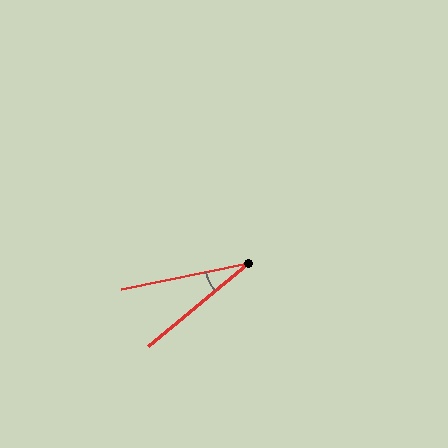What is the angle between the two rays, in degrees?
Approximately 28 degrees.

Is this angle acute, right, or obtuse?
It is acute.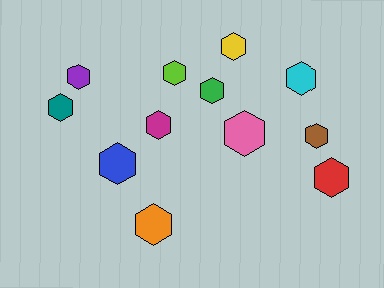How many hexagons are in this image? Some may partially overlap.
There are 12 hexagons.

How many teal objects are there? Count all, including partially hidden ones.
There is 1 teal object.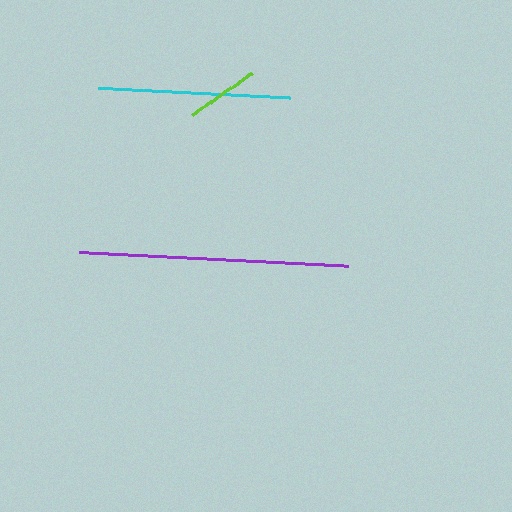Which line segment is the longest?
The purple line is the longest at approximately 269 pixels.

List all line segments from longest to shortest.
From longest to shortest: purple, cyan, lime.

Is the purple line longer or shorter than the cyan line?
The purple line is longer than the cyan line.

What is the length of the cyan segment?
The cyan segment is approximately 192 pixels long.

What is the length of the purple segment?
The purple segment is approximately 269 pixels long.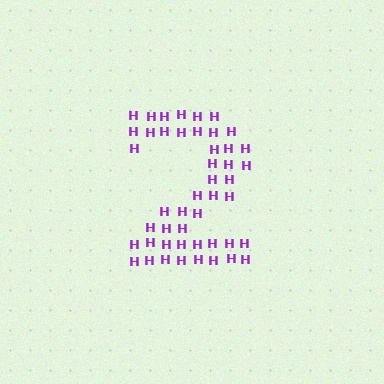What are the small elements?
The small elements are letter H's.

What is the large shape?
The large shape is the digit 2.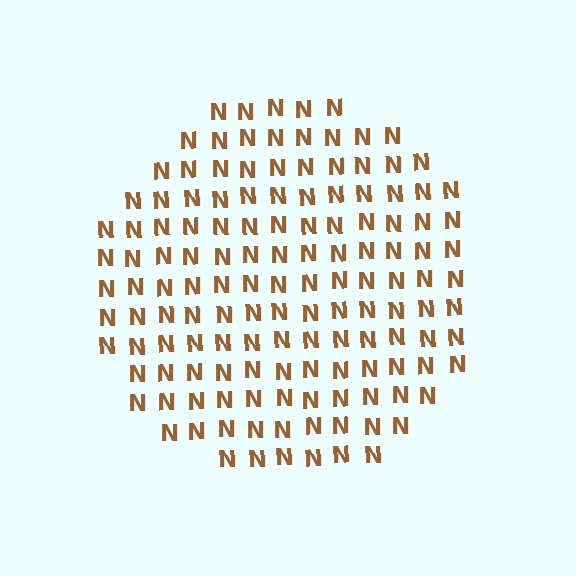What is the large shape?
The large shape is a circle.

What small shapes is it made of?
It is made of small letter N's.